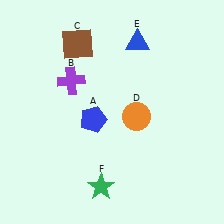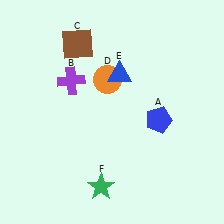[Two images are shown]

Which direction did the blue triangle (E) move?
The blue triangle (E) moved down.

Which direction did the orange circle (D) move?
The orange circle (D) moved up.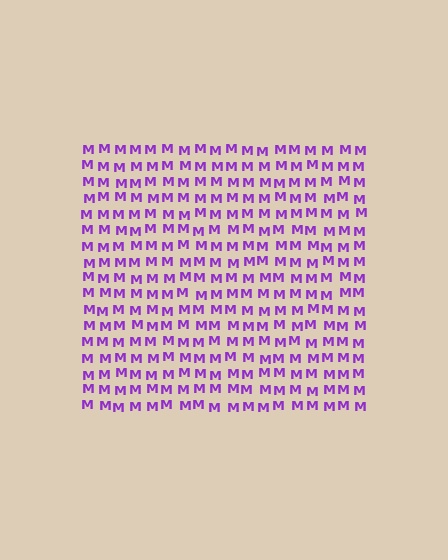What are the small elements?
The small elements are letter M's.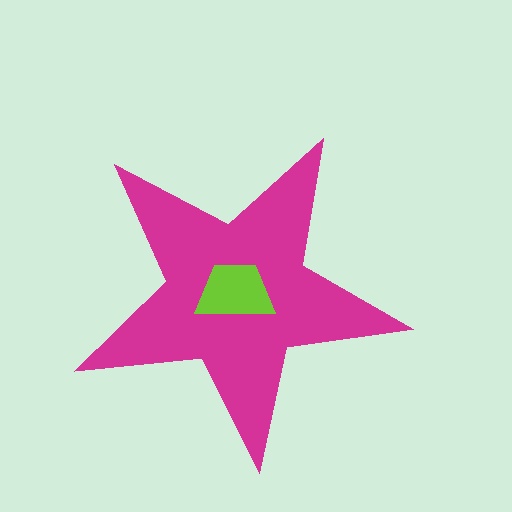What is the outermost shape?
The magenta star.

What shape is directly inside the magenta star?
The lime trapezoid.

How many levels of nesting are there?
2.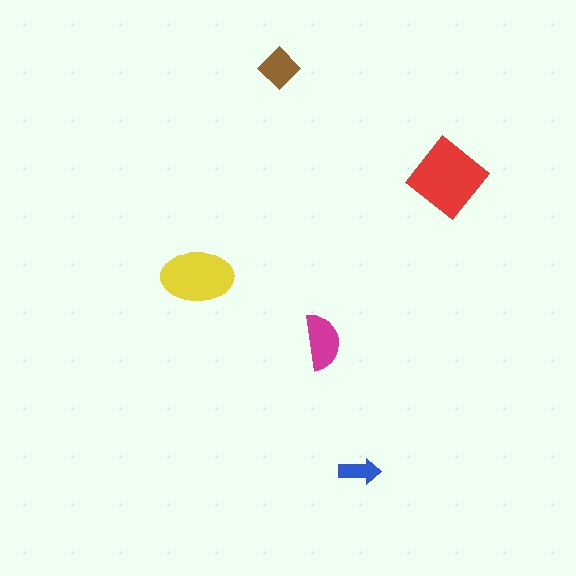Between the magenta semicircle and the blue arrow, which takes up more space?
The magenta semicircle.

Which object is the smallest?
The blue arrow.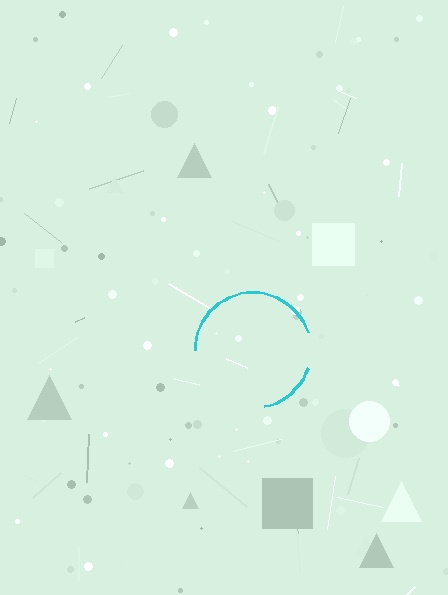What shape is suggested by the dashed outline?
The dashed outline suggests a circle.